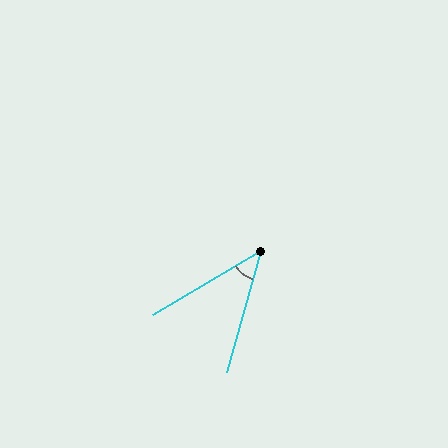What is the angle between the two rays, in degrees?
Approximately 44 degrees.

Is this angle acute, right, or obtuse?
It is acute.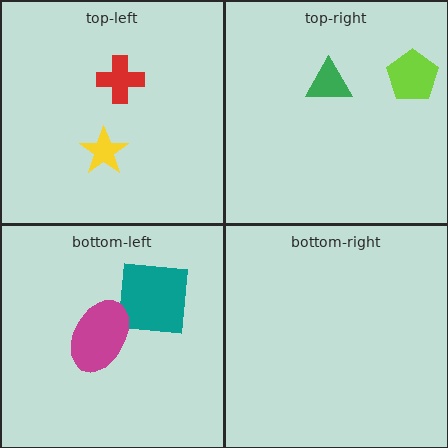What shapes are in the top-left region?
The yellow star, the red cross.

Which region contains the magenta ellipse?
The bottom-left region.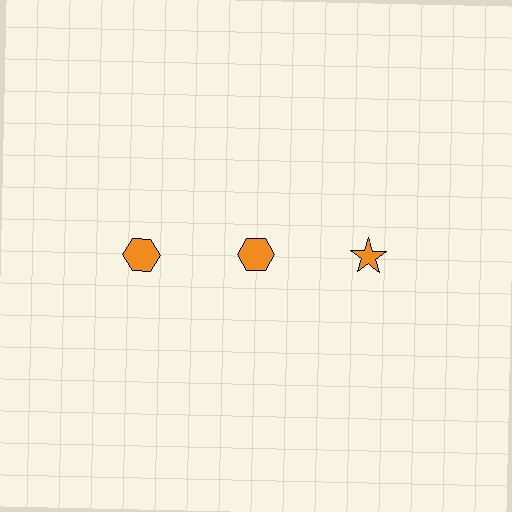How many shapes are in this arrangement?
There are 3 shapes arranged in a grid pattern.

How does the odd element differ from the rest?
It has a different shape: star instead of hexagon.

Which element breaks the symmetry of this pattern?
The orange star in the top row, center column breaks the symmetry. All other shapes are orange hexagons.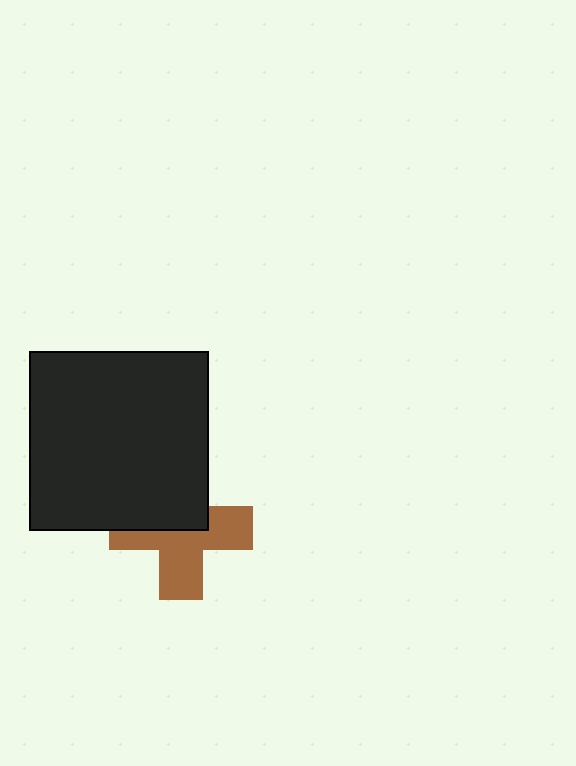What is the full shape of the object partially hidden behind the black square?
The partially hidden object is a brown cross.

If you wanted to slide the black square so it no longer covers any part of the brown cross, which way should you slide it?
Slide it up — that is the most direct way to separate the two shapes.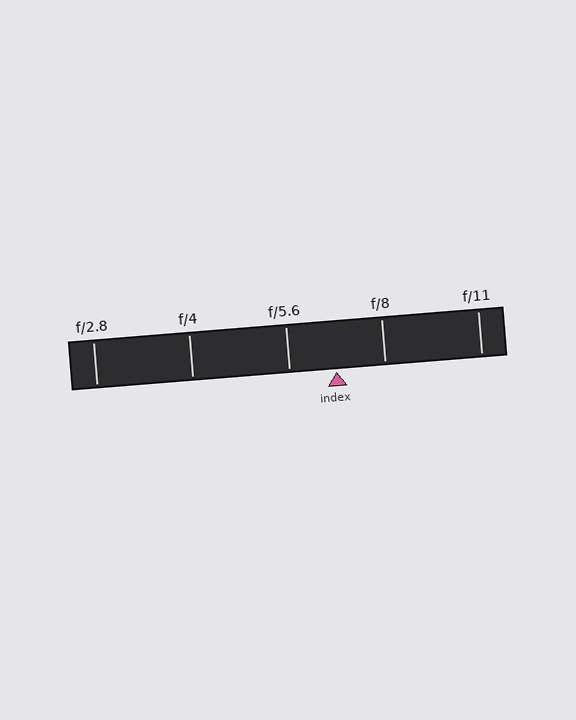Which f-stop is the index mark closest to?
The index mark is closest to f/5.6.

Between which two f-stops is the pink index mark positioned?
The index mark is between f/5.6 and f/8.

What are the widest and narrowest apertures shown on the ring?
The widest aperture shown is f/2.8 and the narrowest is f/11.